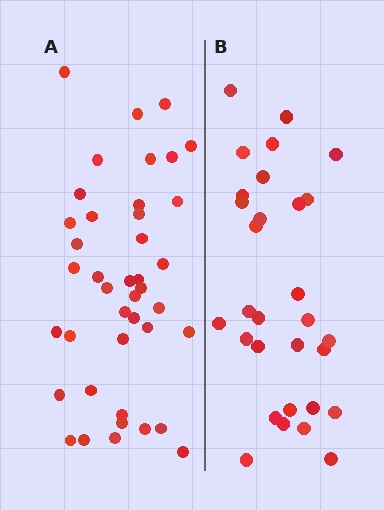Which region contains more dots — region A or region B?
Region A (the left region) has more dots.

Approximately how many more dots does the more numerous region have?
Region A has roughly 12 or so more dots than region B.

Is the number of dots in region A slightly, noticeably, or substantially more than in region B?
Region A has noticeably more, but not dramatically so. The ratio is roughly 1.4 to 1.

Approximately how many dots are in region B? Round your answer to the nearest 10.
About 30 dots.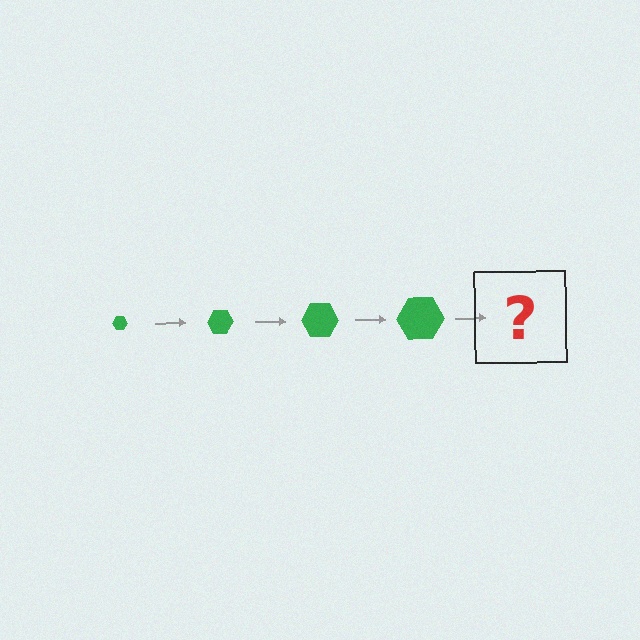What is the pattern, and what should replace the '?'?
The pattern is that the hexagon gets progressively larger each step. The '?' should be a green hexagon, larger than the previous one.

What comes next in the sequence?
The next element should be a green hexagon, larger than the previous one.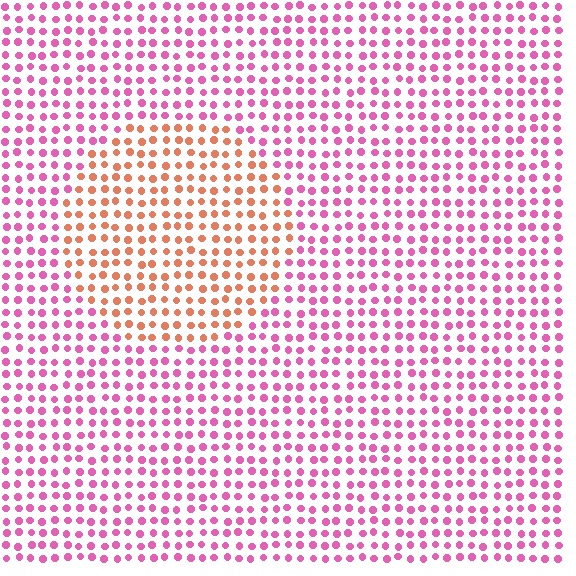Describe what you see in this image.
The image is filled with small pink elements in a uniform arrangement. A circle-shaped region is visible where the elements are tinted to a slightly different hue, forming a subtle color boundary.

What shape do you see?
I see a circle.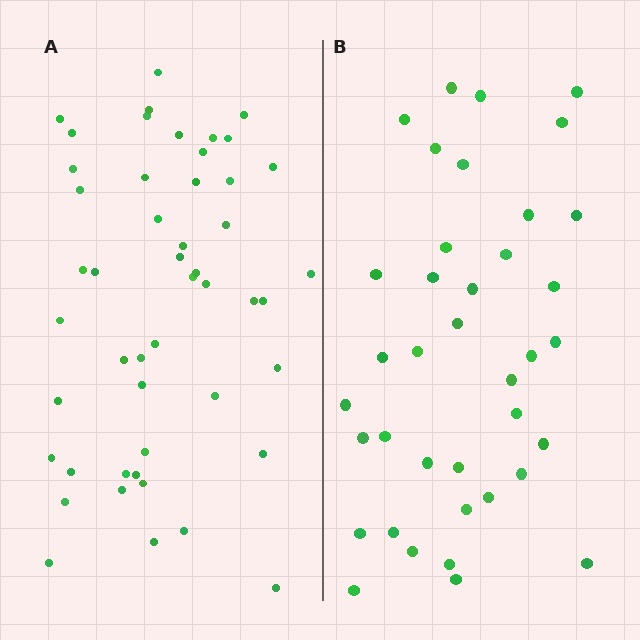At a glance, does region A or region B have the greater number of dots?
Region A (the left region) has more dots.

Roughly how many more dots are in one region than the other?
Region A has roughly 12 or so more dots than region B.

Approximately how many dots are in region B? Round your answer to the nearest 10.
About 40 dots. (The exact count is 38, which rounds to 40.)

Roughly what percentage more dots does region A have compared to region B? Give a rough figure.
About 30% more.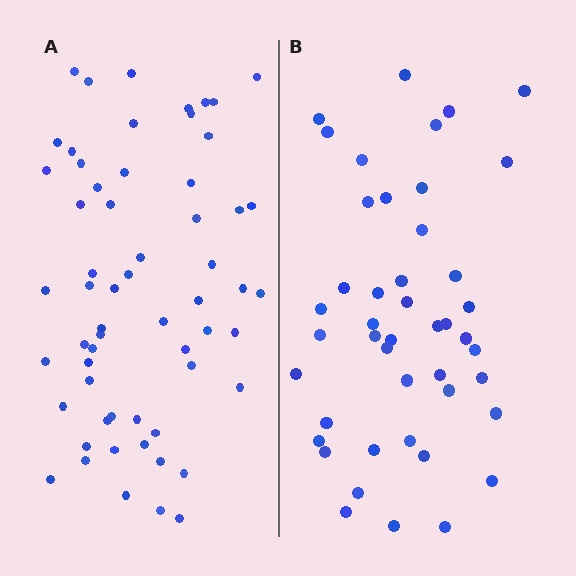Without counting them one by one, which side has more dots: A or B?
Region A (the left region) has more dots.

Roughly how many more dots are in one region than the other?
Region A has approximately 15 more dots than region B.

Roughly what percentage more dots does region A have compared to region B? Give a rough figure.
About 35% more.